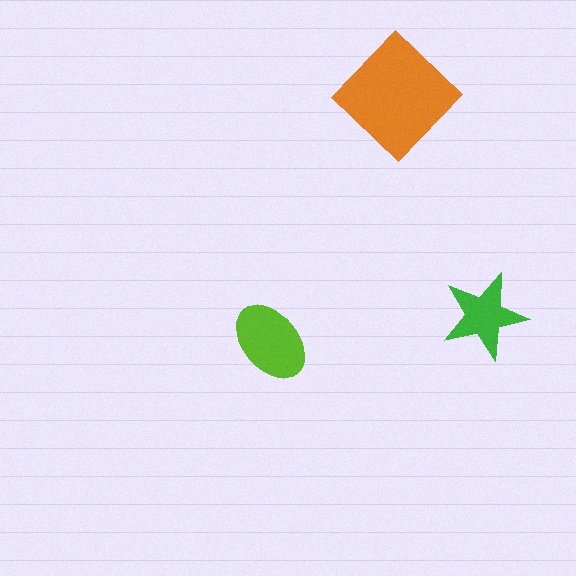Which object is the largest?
The orange diamond.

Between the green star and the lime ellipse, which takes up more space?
The lime ellipse.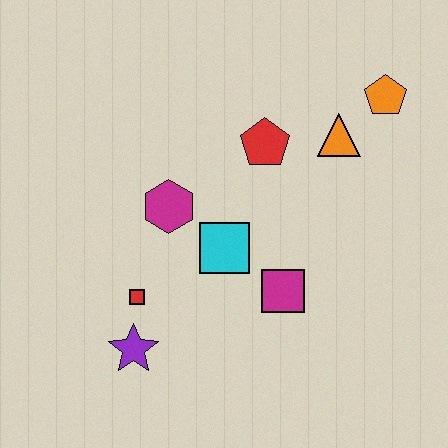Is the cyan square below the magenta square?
No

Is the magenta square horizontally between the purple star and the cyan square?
No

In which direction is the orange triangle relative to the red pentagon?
The orange triangle is to the right of the red pentagon.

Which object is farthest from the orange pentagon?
The purple star is farthest from the orange pentagon.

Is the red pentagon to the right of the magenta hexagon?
Yes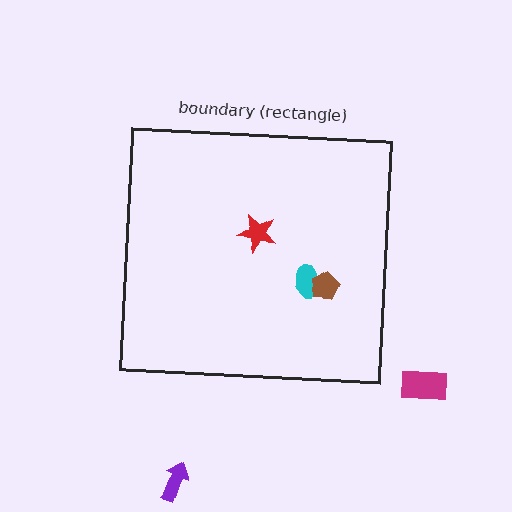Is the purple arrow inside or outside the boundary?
Outside.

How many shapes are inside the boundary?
3 inside, 2 outside.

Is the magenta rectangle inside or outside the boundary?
Outside.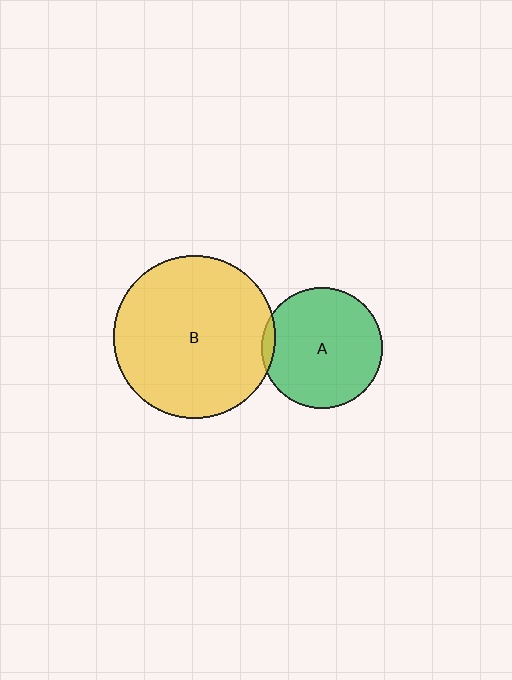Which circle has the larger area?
Circle B (yellow).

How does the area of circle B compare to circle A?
Approximately 1.8 times.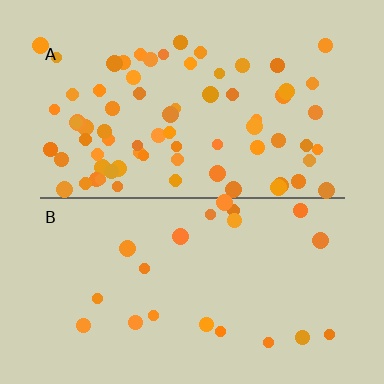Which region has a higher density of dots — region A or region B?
A (the top).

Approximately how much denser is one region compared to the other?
Approximately 3.4× — region A over region B.